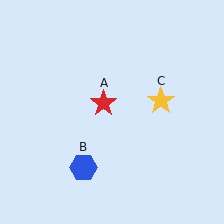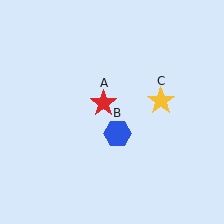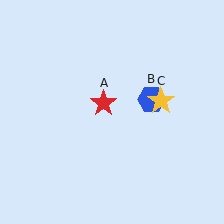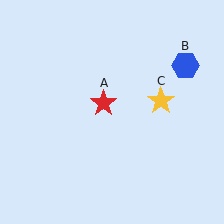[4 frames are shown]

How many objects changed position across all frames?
1 object changed position: blue hexagon (object B).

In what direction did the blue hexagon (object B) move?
The blue hexagon (object B) moved up and to the right.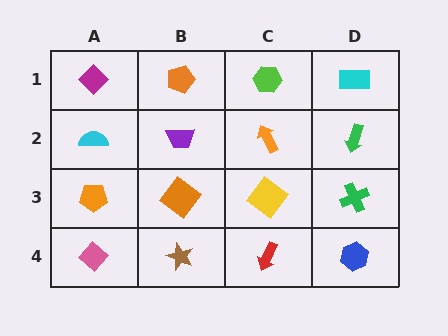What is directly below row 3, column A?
A pink diamond.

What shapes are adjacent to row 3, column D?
A green arrow (row 2, column D), a blue hexagon (row 4, column D), a yellow diamond (row 3, column C).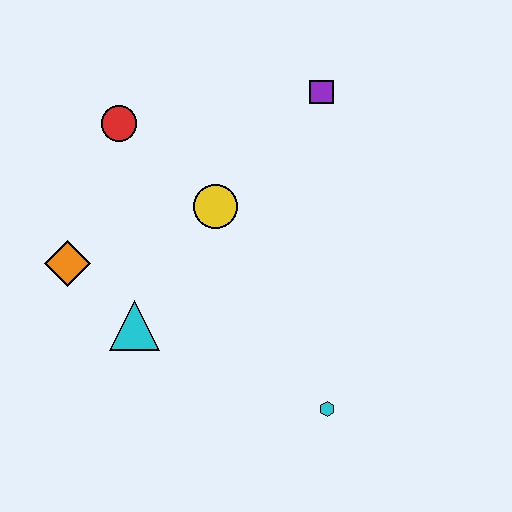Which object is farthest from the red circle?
The cyan hexagon is farthest from the red circle.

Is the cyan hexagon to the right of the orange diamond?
Yes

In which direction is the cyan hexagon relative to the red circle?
The cyan hexagon is below the red circle.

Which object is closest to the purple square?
The yellow circle is closest to the purple square.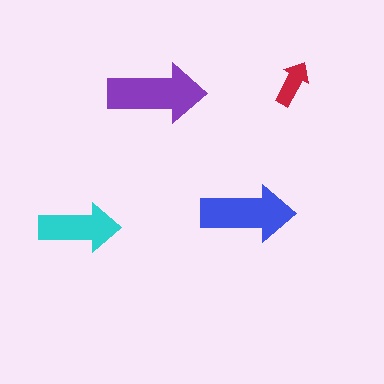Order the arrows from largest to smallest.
the purple one, the blue one, the cyan one, the red one.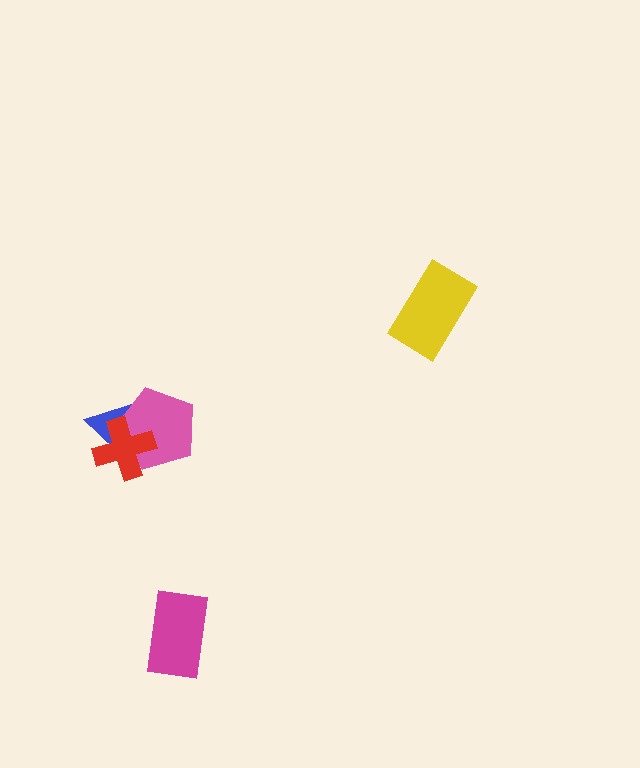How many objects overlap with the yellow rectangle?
0 objects overlap with the yellow rectangle.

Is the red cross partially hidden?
No, no other shape covers it.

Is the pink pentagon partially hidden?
Yes, it is partially covered by another shape.